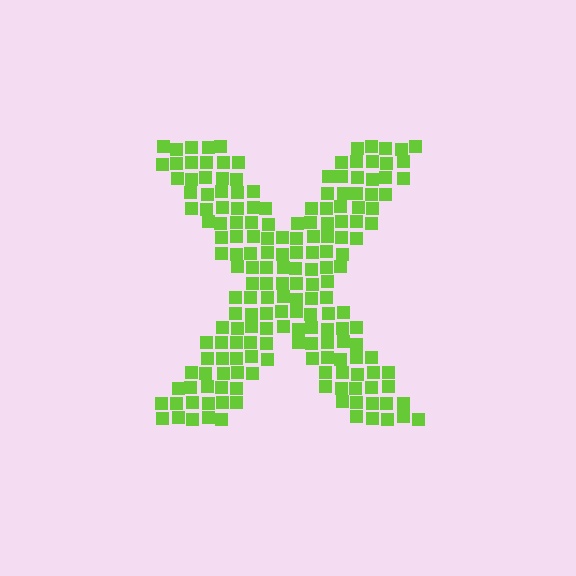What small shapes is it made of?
It is made of small squares.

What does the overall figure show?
The overall figure shows the letter X.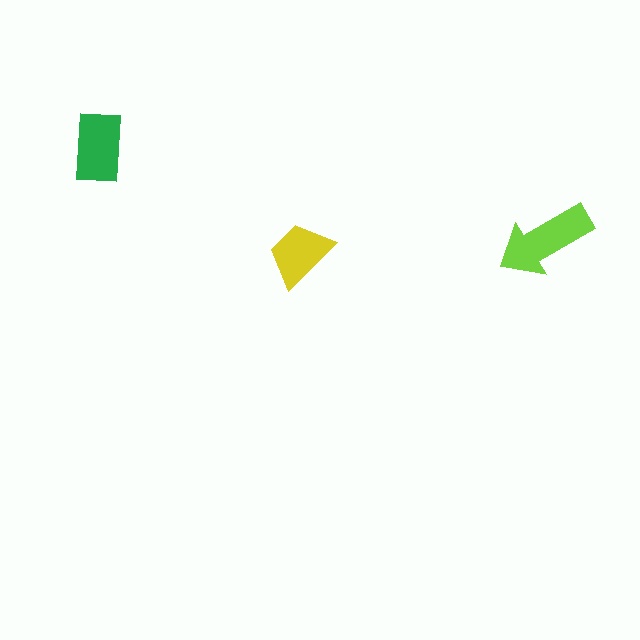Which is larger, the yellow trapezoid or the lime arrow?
The lime arrow.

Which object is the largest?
The lime arrow.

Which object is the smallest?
The yellow trapezoid.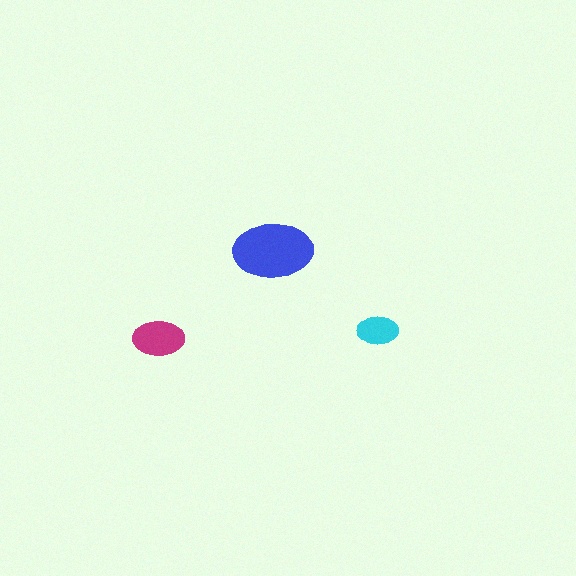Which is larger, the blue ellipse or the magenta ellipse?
The blue one.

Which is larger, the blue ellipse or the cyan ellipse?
The blue one.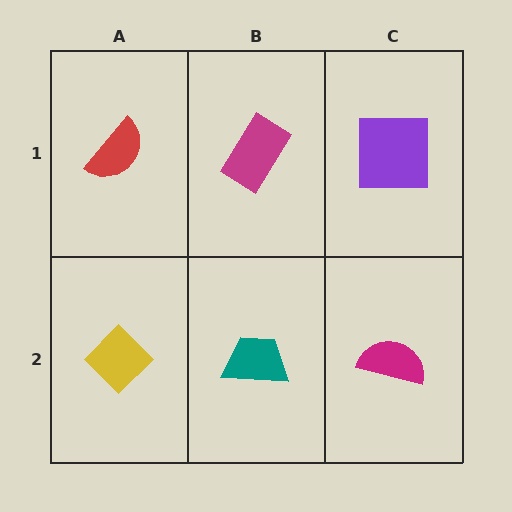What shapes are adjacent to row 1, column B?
A teal trapezoid (row 2, column B), a red semicircle (row 1, column A), a purple square (row 1, column C).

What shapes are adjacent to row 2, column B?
A magenta rectangle (row 1, column B), a yellow diamond (row 2, column A), a magenta semicircle (row 2, column C).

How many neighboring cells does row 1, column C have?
2.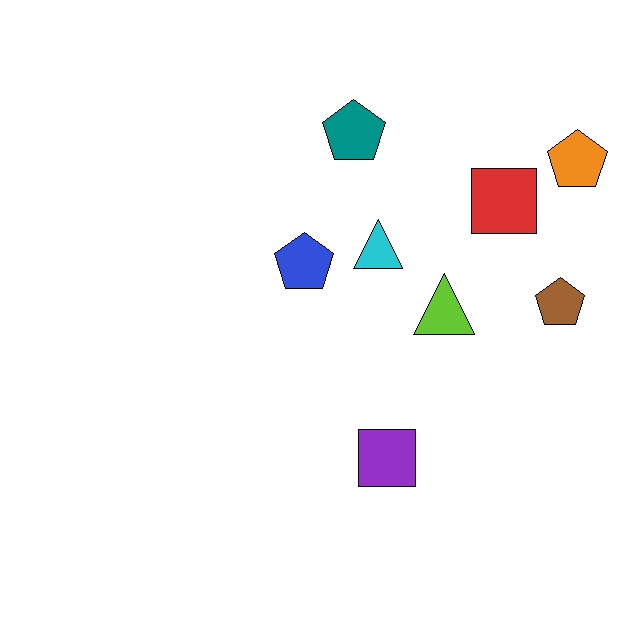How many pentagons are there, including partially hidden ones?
There are 4 pentagons.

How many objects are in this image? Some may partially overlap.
There are 8 objects.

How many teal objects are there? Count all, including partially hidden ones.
There is 1 teal object.